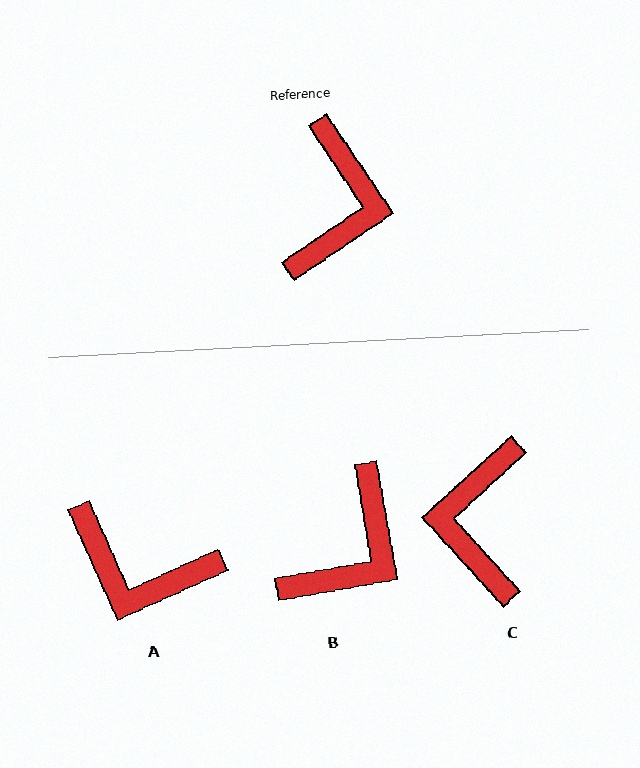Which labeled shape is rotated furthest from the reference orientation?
C, about 171 degrees away.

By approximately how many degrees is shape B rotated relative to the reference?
Approximately 24 degrees clockwise.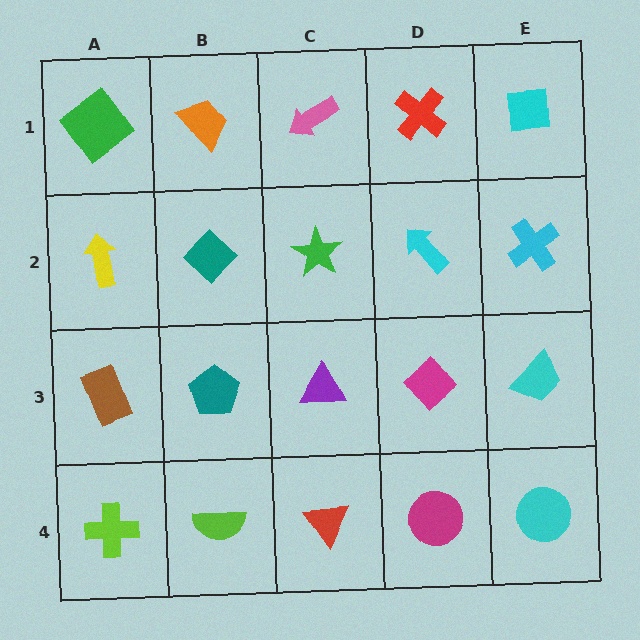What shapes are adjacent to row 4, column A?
A brown rectangle (row 3, column A), a lime semicircle (row 4, column B).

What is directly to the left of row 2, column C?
A teal diamond.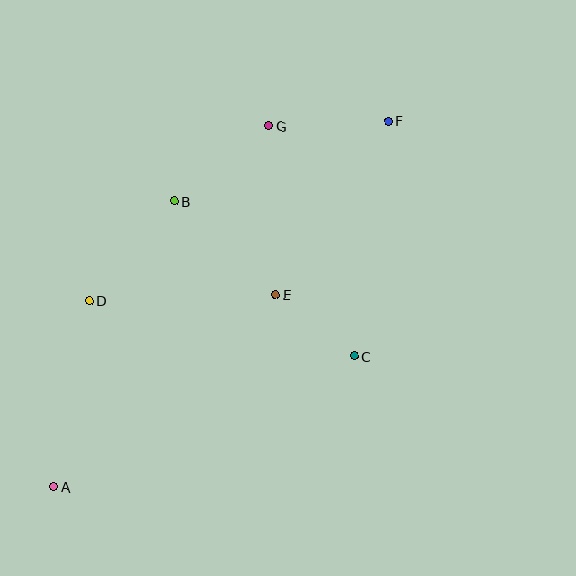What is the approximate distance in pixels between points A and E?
The distance between A and E is approximately 293 pixels.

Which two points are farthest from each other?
Points A and F are farthest from each other.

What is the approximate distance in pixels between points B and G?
The distance between B and G is approximately 120 pixels.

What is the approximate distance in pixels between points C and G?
The distance between C and G is approximately 246 pixels.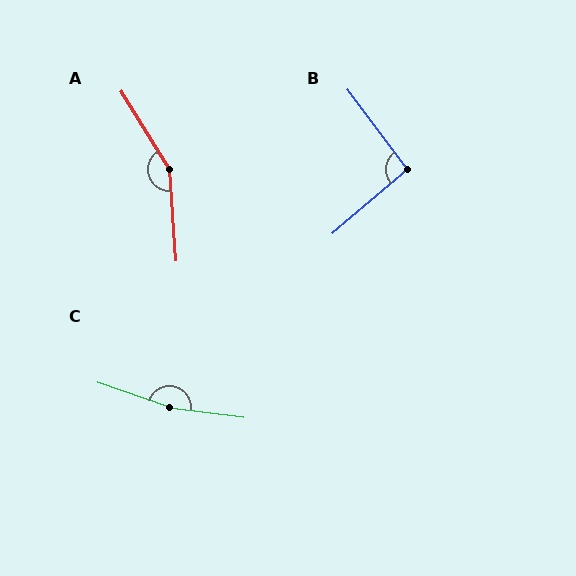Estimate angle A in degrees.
Approximately 152 degrees.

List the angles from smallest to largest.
B (94°), A (152°), C (169°).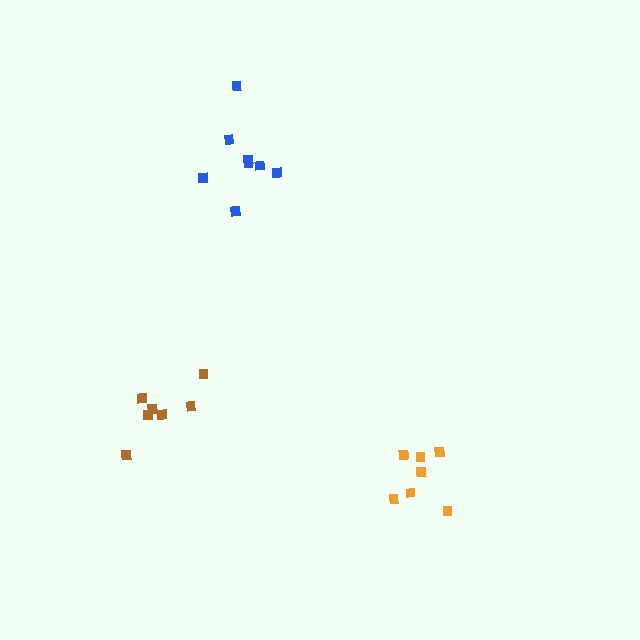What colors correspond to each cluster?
The clusters are colored: orange, blue, brown.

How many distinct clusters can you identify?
There are 3 distinct clusters.